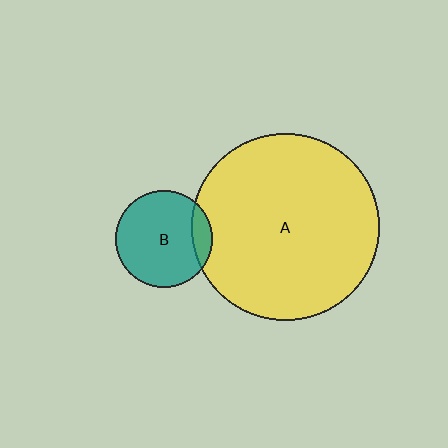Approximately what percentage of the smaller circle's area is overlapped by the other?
Approximately 15%.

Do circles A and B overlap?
Yes.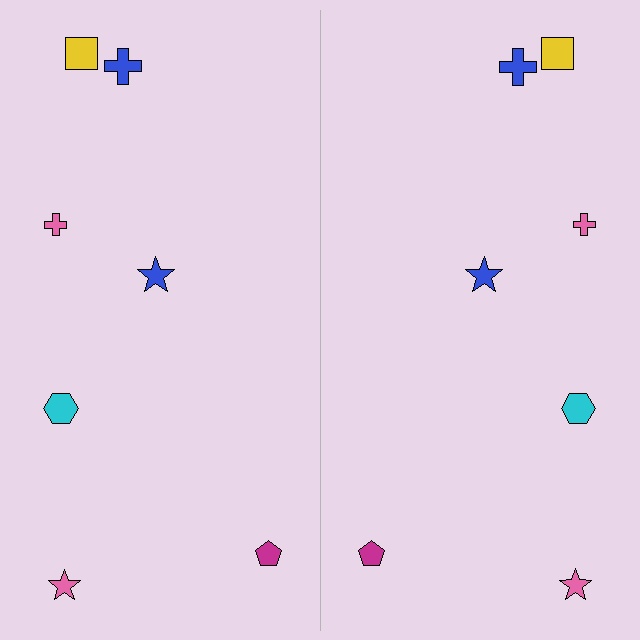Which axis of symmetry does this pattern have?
The pattern has a vertical axis of symmetry running through the center of the image.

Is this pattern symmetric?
Yes, this pattern has bilateral (reflection) symmetry.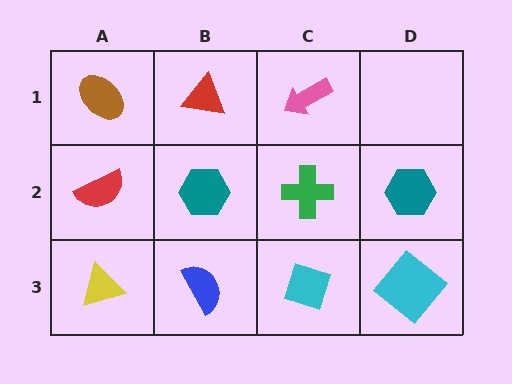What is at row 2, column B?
A teal hexagon.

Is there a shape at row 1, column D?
No, that cell is empty.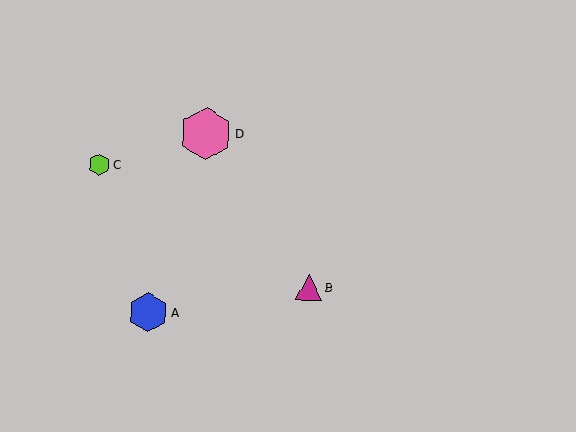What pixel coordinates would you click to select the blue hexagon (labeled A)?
Click at (148, 312) to select the blue hexagon A.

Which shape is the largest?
The pink hexagon (labeled D) is the largest.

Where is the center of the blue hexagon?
The center of the blue hexagon is at (148, 312).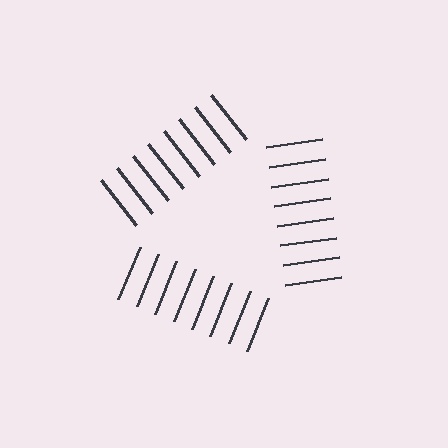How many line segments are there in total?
24 — 8 along each of the 3 edges.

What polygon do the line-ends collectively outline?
An illusory triangle — the line segments terminate on its edges but no continuous stroke is drawn.